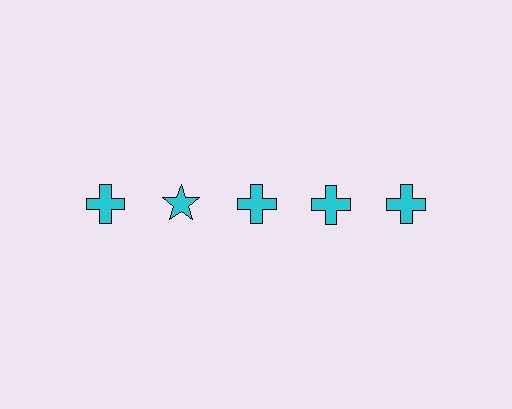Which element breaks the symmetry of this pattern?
The cyan star in the top row, second from left column breaks the symmetry. All other shapes are cyan crosses.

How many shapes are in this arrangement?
There are 5 shapes arranged in a grid pattern.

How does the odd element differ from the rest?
It has a different shape: star instead of cross.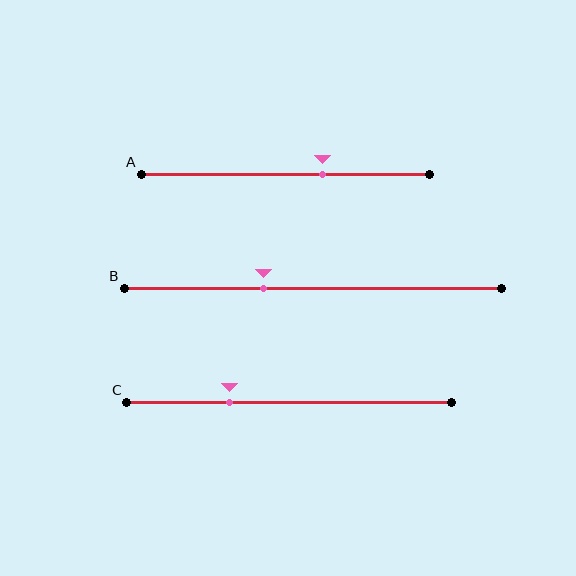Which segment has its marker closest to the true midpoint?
Segment A has its marker closest to the true midpoint.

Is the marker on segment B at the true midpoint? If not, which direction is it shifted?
No, the marker on segment B is shifted to the left by about 13% of the segment length.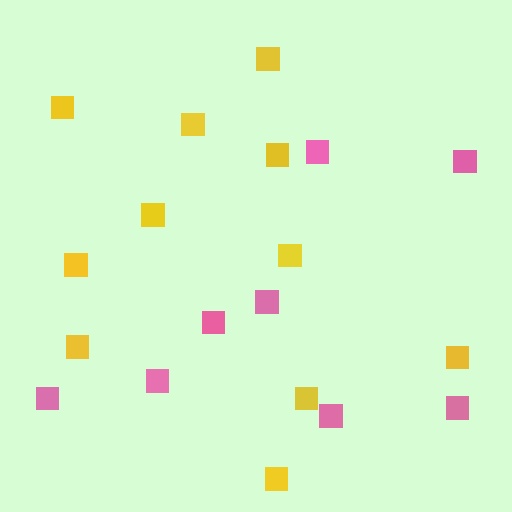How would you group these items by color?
There are 2 groups: one group of pink squares (8) and one group of yellow squares (11).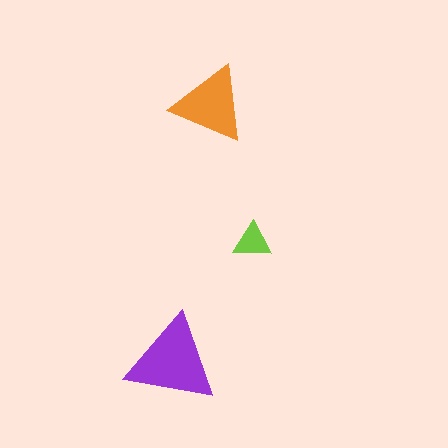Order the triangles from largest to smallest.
the purple one, the orange one, the lime one.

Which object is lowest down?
The purple triangle is bottommost.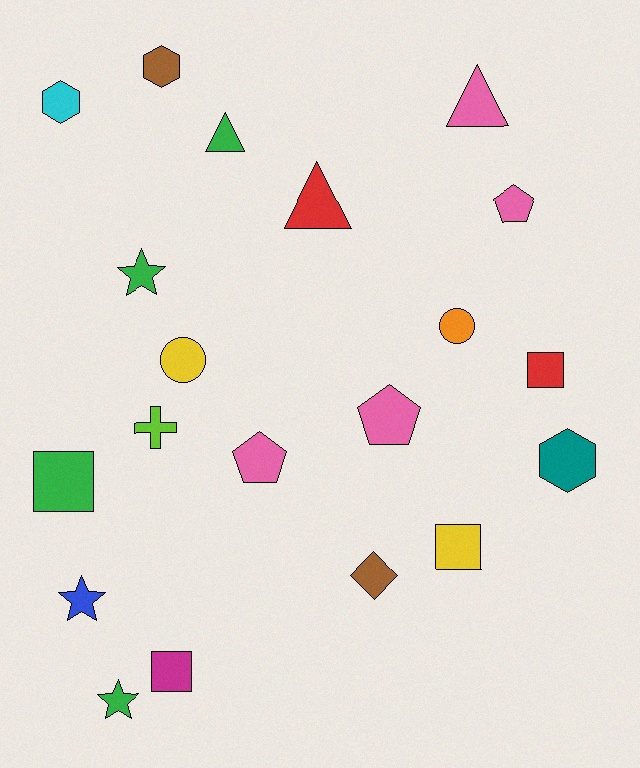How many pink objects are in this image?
There are 4 pink objects.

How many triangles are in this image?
There are 3 triangles.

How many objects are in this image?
There are 20 objects.